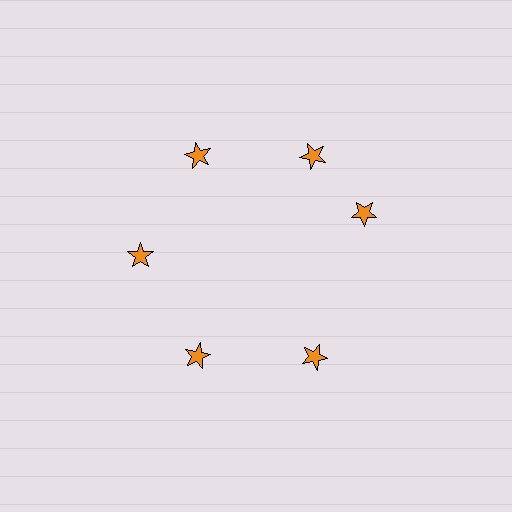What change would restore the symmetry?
The symmetry would be restored by rotating it back into even spacing with its neighbors so that all 6 stars sit at equal angles and equal distance from the center.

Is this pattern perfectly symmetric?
No. The 6 orange stars are arranged in a ring, but one element near the 3 o'clock position is rotated out of alignment along the ring, breaking the 6-fold rotational symmetry.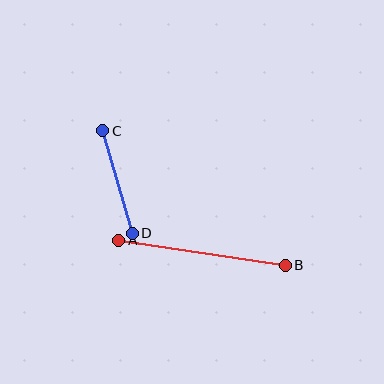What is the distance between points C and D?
The distance is approximately 107 pixels.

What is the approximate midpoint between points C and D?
The midpoint is at approximately (118, 182) pixels.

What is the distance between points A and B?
The distance is approximately 168 pixels.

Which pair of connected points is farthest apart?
Points A and B are farthest apart.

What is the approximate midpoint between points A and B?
The midpoint is at approximately (202, 253) pixels.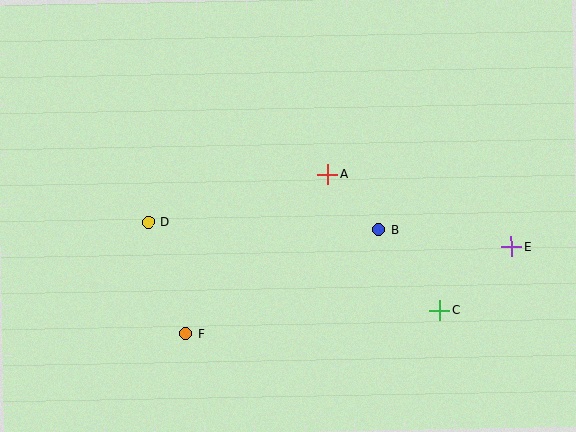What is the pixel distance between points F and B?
The distance between F and B is 219 pixels.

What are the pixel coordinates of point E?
Point E is at (511, 246).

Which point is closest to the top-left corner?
Point D is closest to the top-left corner.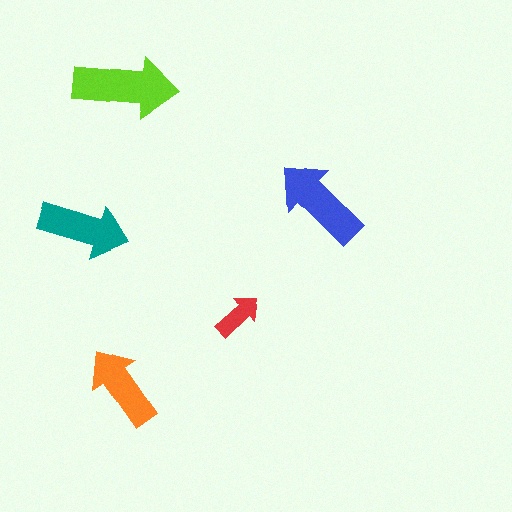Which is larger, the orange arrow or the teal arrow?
The teal one.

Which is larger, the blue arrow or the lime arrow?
The lime one.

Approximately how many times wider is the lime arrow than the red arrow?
About 2 times wider.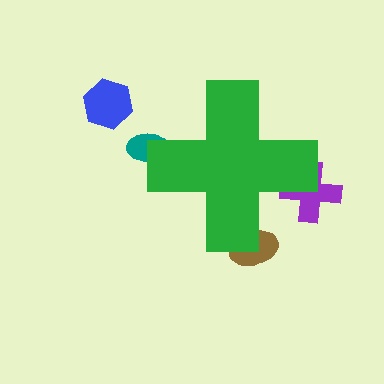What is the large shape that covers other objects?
A green cross.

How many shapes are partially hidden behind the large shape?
3 shapes are partially hidden.